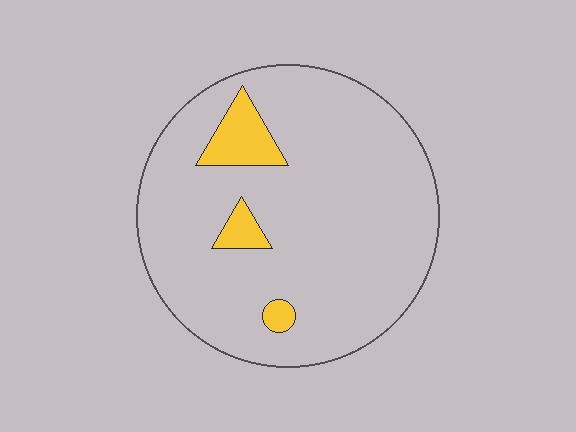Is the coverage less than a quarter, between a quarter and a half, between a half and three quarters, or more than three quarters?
Less than a quarter.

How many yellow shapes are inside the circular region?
3.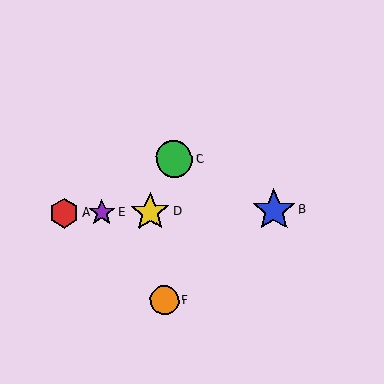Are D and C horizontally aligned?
No, D is at y≈212 and C is at y≈159.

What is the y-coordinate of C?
Object C is at y≈159.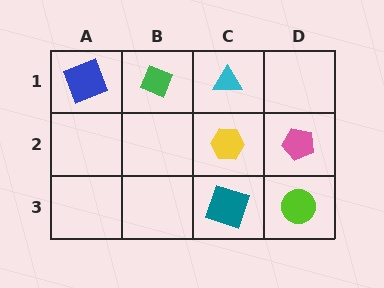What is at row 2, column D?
A pink pentagon.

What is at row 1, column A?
A blue square.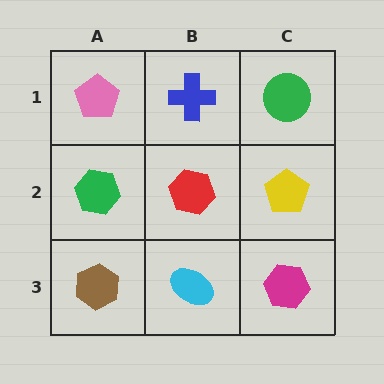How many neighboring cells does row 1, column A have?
2.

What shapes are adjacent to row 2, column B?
A blue cross (row 1, column B), a cyan ellipse (row 3, column B), a green hexagon (row 2, column A), a yellow pentagon (row 2, column C).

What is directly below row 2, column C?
A magenta hexagon.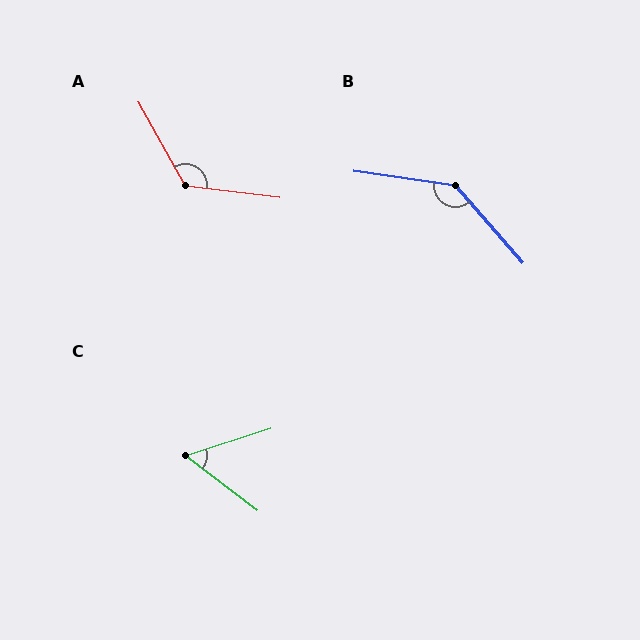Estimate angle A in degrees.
Approximately 126 degrees.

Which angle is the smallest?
C, at approximately 55 degrees.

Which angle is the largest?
B, at approximately 139 degrees.